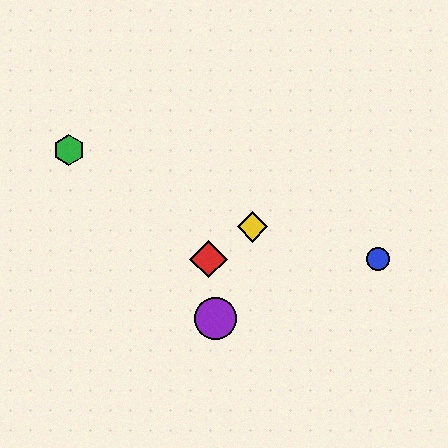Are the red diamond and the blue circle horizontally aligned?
Yes, both are at y≈259.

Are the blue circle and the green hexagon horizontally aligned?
No, the blue circle is at y≈259 and the green hexagon is at y≈150.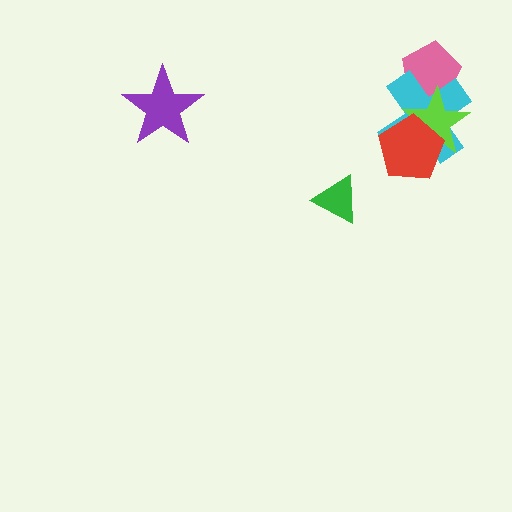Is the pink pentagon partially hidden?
Yes, it is partially covered by another shape.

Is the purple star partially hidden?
No, no other shape covers it.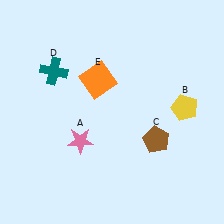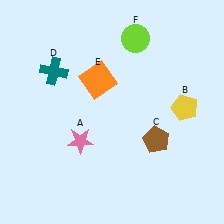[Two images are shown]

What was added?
A lime circle (F) was added in Image 2.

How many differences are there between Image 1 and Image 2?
There is 1 difference between the two images.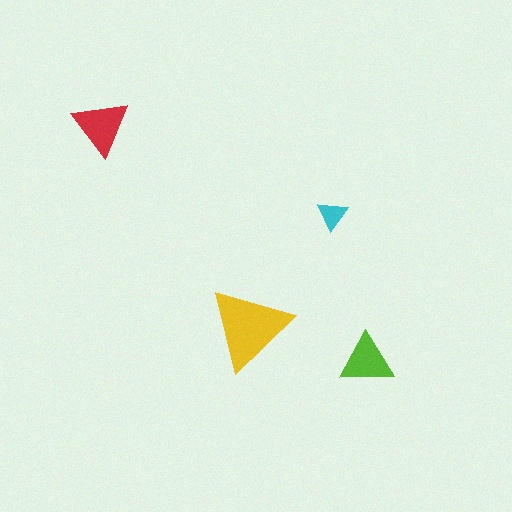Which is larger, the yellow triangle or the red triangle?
The yellow one.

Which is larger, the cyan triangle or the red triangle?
The red one.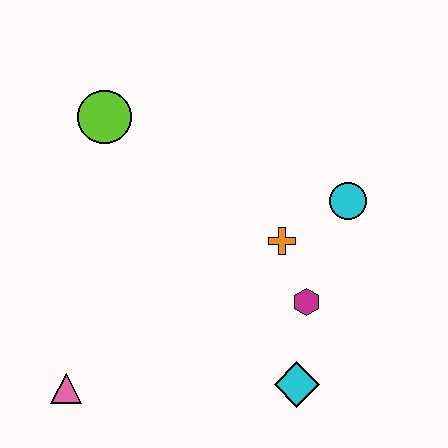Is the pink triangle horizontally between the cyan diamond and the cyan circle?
No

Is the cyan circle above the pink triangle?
Yes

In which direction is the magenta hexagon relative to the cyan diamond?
The magenta hexagon is above the cyan diamond.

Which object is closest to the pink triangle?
The cyan diamond is closest to the pink triangle.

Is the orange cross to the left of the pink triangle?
No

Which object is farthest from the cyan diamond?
The lime circle is farthest from the cyan diamond.